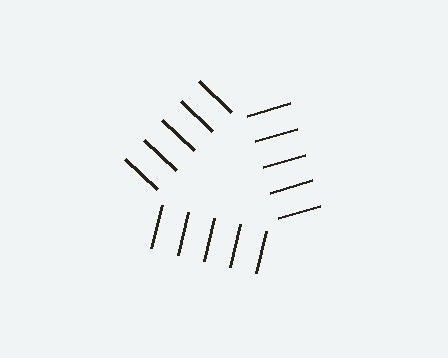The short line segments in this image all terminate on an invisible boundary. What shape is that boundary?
An illusory triangle — the line segments terminate on its edges but no continuous stroke is drawn.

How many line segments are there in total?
15 — 5 along each of the 3 edges.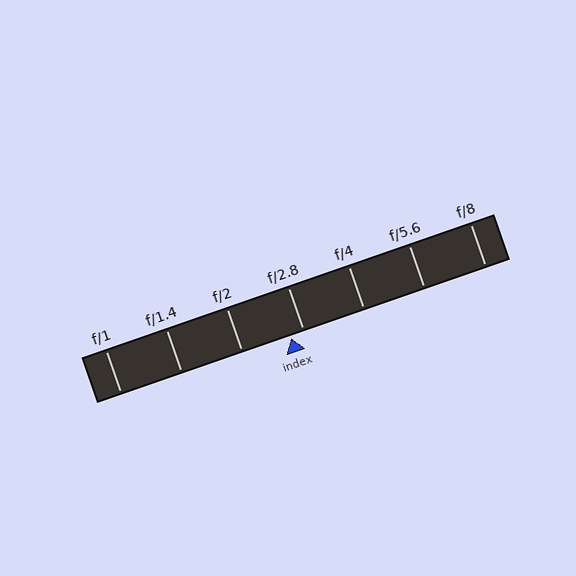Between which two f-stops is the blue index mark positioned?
The index mark is between f/2 and f/2.8.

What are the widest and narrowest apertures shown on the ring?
The widest aperture shown is f/1 and the narrowest is f/8.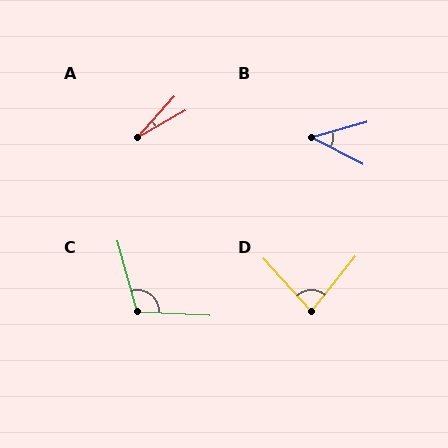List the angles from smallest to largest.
A (18°), B (43°), D (81°), C (108°).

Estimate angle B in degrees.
Approximately 43 degrees.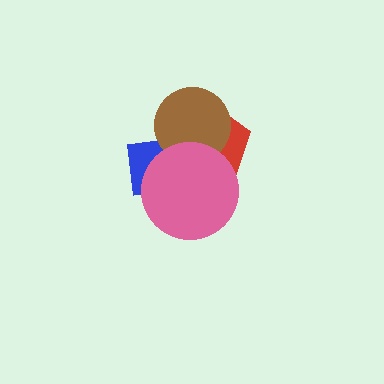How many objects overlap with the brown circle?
3 objects overlap with the brown circle.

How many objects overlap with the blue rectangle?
3 objects overlap with the blue rectangle.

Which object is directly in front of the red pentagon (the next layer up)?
The blue rectangle is directly in front of the red pentagon.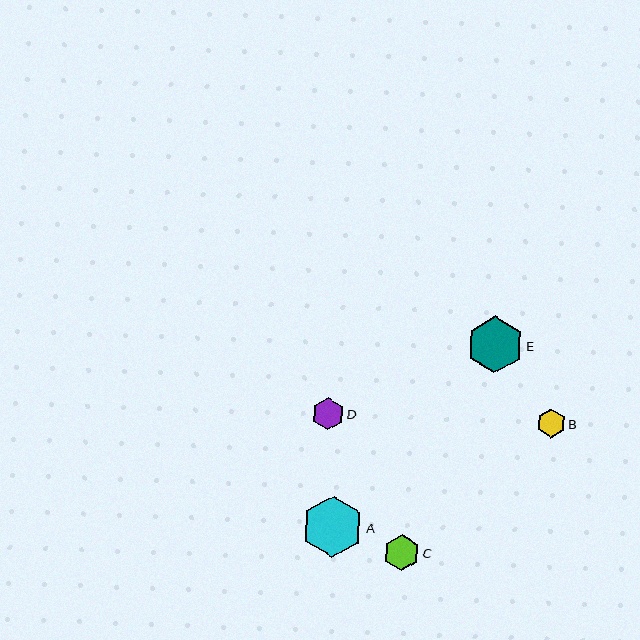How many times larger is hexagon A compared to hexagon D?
Hexagon A is approximately 1.9 times the size of hexagon D.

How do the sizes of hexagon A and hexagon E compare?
Hexagon A and hexagon E are approximately the same size.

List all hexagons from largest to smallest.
From largest to smallest: A, E, C, D, B.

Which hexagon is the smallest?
Hexagon B is the smallest with a size of approximately 28 pixels.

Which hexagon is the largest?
Hexagon A is the largest with a size of approximately 61 pixels.